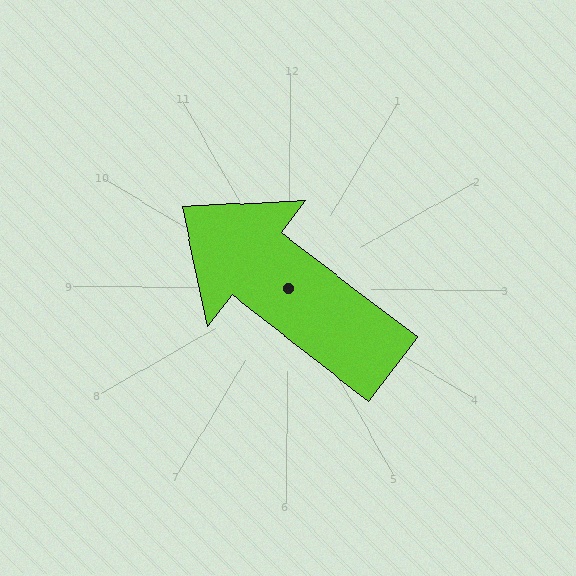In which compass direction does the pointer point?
Northwest.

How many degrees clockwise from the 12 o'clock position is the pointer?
Approximately 307 degrees.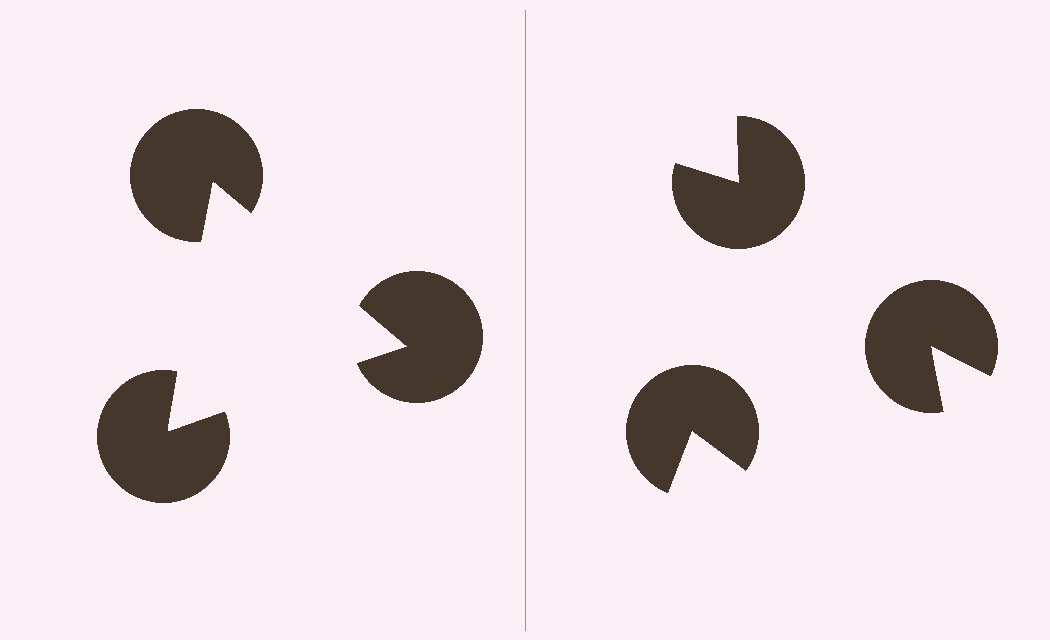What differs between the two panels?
The pac-man discs are positioned identically on both sides; only the wedge orientations differ. On the left they align to a triangle; on the right they are misaligned.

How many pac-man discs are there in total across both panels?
6 — 3 on each side.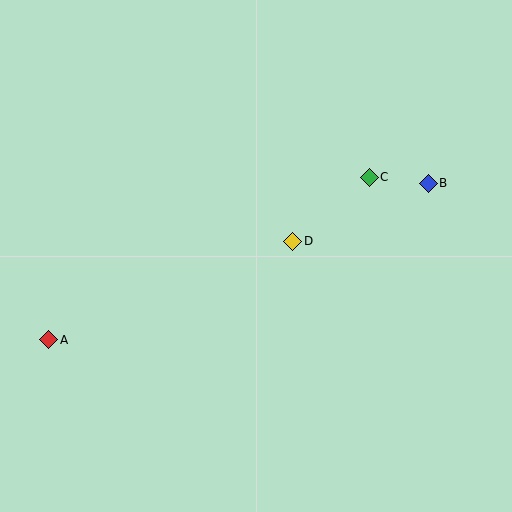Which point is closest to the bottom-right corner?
Point B is closest to the bottom-right corner.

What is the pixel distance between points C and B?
The distance between C and B is 59 pixels.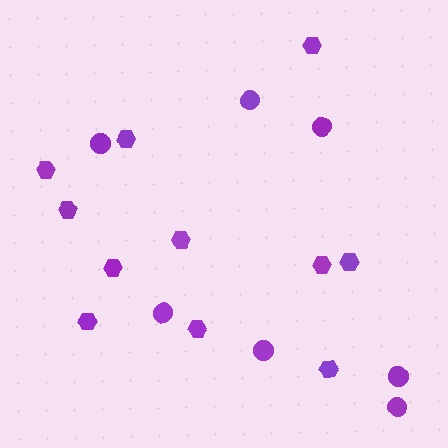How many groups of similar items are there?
There are 2 groups: one group of hexagons (11) and one group of circles (7).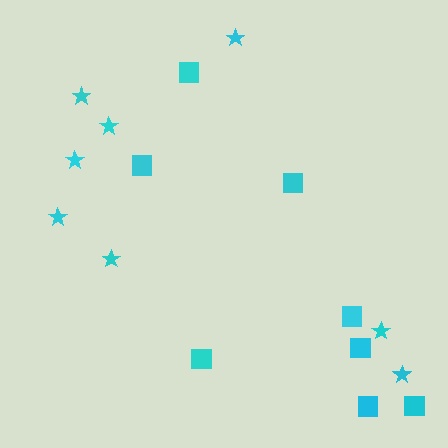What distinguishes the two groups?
There are 2 groups: one group of stars (8) and one group of squares (8).